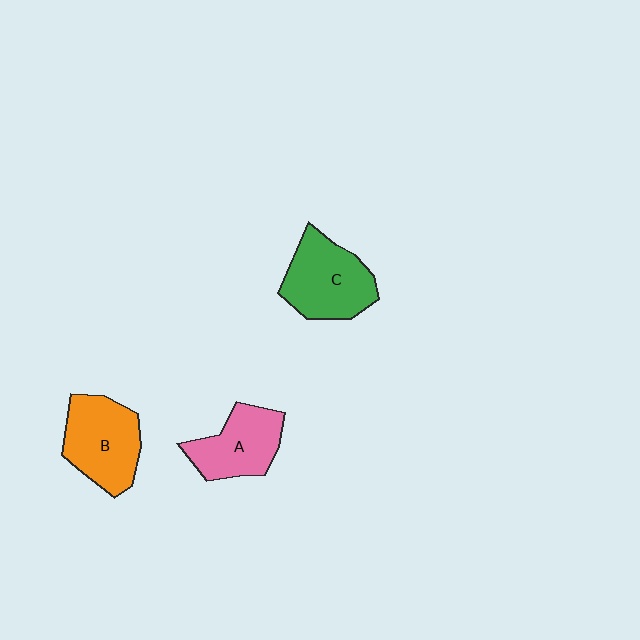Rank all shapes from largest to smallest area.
From largest to smallest: C (green), B (orange), A (pink).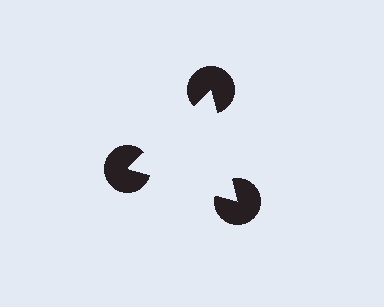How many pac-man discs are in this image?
There are 3 — one at each vertex of the illusory triangle.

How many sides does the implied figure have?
3 sides.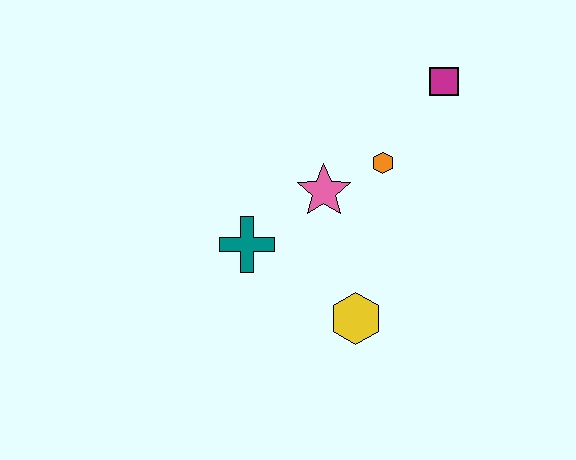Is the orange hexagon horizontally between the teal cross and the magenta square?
Yes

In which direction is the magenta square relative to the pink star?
The magenta square is to the right of the pink star.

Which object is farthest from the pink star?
The magenta square is farthest from the pink star.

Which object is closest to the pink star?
The orange hexagon is closest to the pink star.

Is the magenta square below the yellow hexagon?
No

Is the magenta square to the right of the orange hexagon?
Yes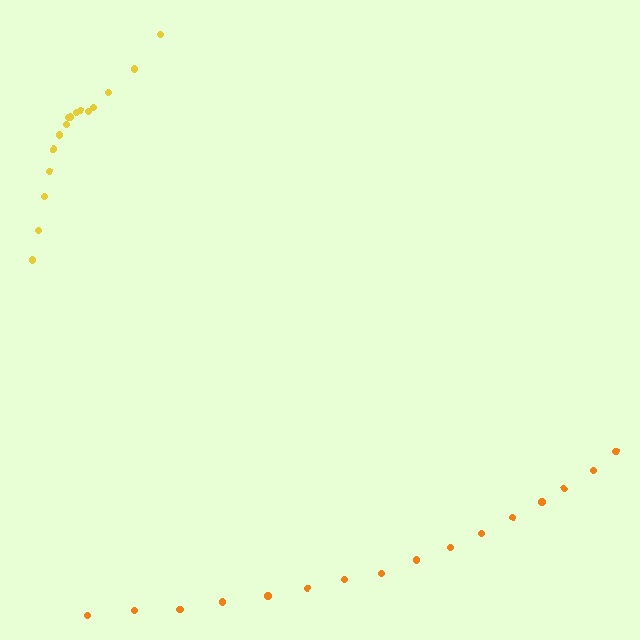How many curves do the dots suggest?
There are 2 distinct paths.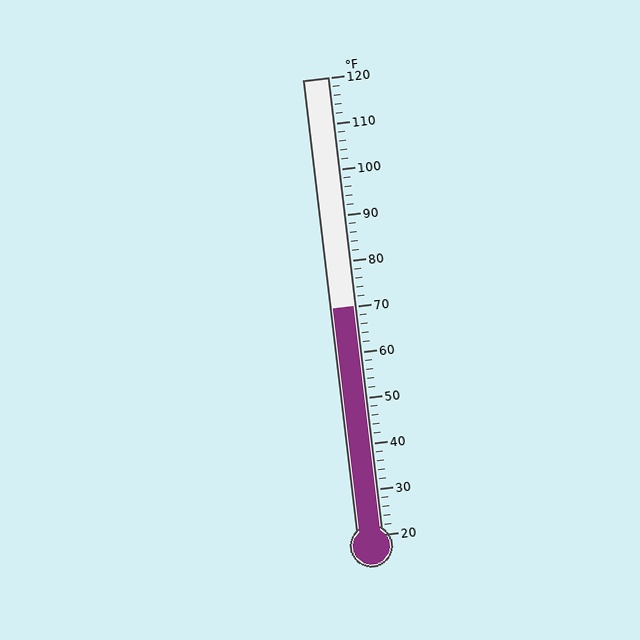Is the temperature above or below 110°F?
The temperature is below 110°F.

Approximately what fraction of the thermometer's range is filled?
The thermometer is filled to approximately 50% of its range.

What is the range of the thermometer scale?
The thermometer scale ranges from 20°F to 120°F.